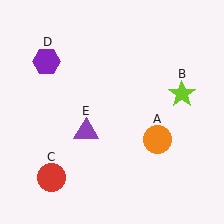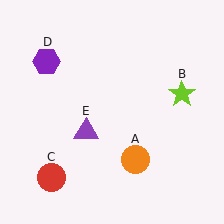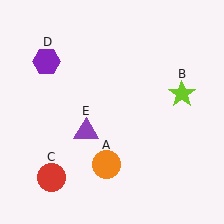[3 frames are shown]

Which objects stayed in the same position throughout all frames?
Lime star (object B) and red circle (object C) and purple hexagon (object D) and purple triangle (object E) remained stationary.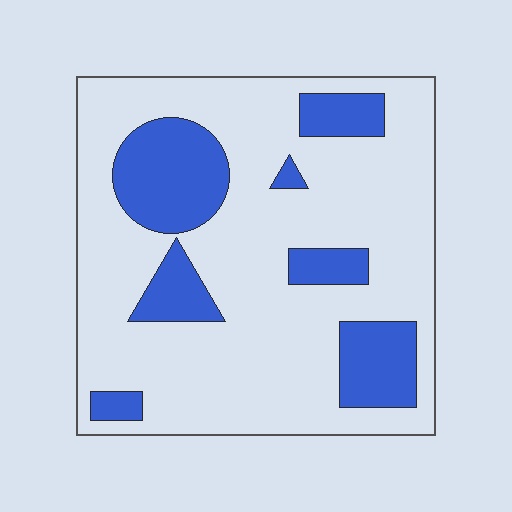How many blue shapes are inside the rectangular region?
7.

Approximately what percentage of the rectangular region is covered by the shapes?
Approximately 25%.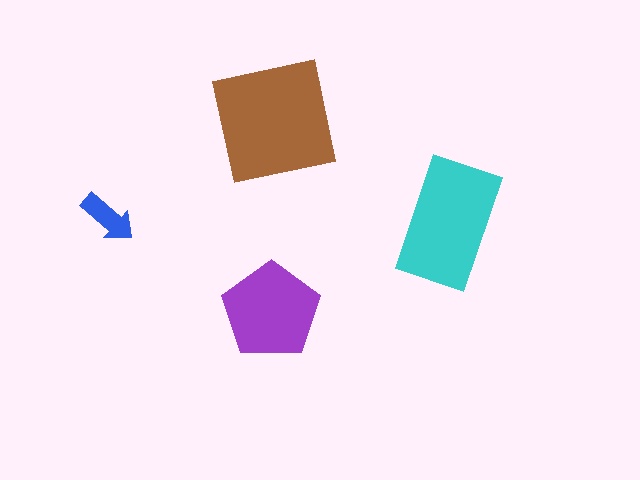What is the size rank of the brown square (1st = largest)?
1st.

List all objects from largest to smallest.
The brown square, the cyan rectangle, the purple pentagon, the blue arrow.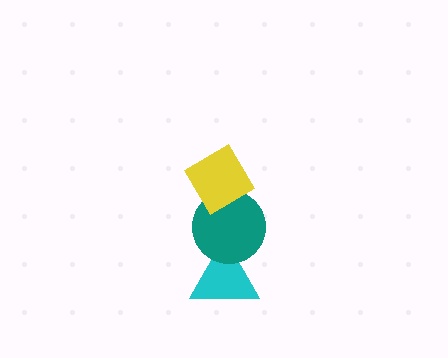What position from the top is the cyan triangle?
The cyan triangle is 3rd from the top.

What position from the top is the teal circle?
The teal circle is 2nd from the top.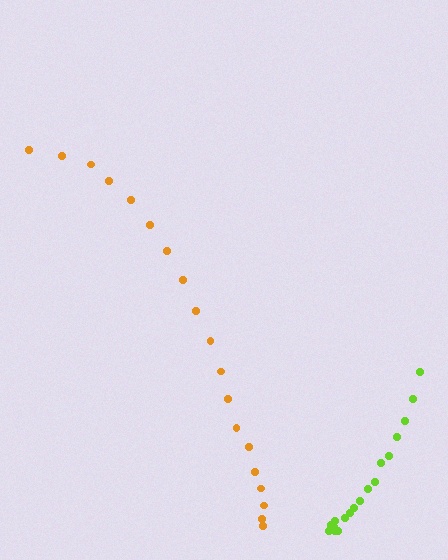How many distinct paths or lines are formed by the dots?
There are 2 distinct paths.